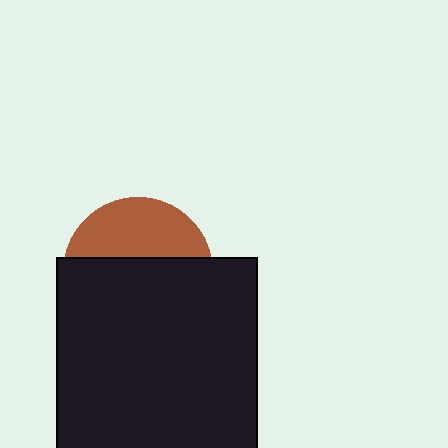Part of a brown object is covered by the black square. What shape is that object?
It is a circle.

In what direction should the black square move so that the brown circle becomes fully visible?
The black square should move down. That is the shortest direction to clear the overlap and leave the brown circle fully visible.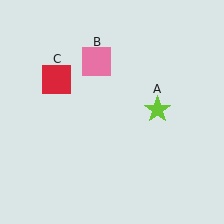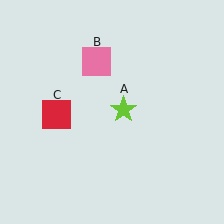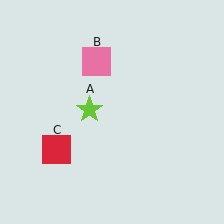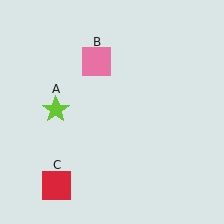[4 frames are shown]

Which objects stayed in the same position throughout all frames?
Pink square (object B) remained stationary.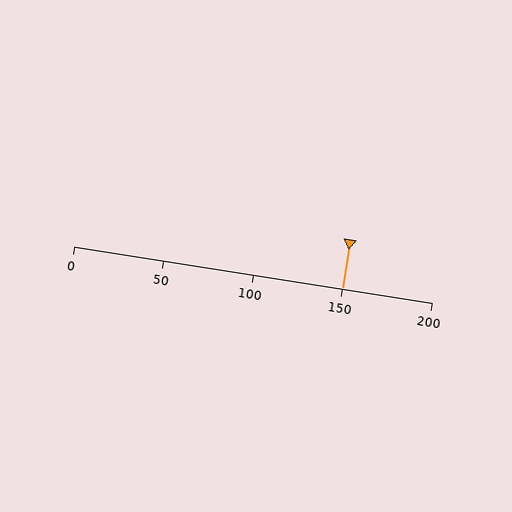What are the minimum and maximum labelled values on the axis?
The axis runs from 0 to 200.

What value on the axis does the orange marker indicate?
The marker indicates approximately 150.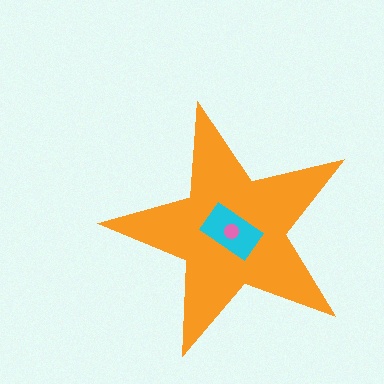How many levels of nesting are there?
3.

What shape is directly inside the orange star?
The cyan rectangle.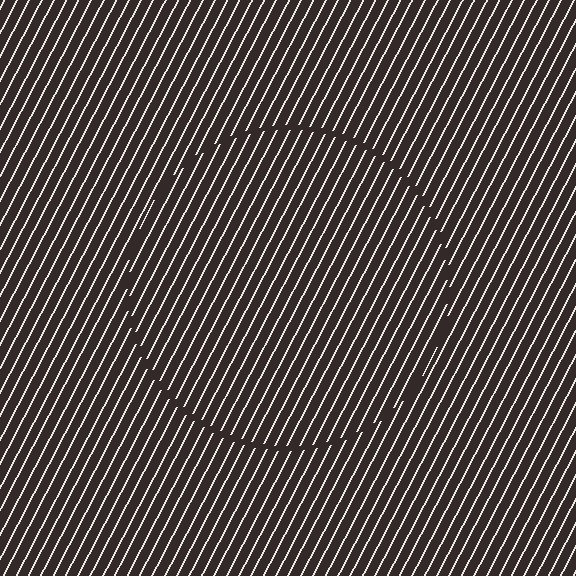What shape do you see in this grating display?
An illusory circle. The interior of the shape contains the same grating, shifted by half a period — the contour is defined by the phase discontinuity where line-ends from the inner and outer gratings abut.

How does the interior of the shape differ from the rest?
The interior of the shape contains the same grating, shifted by half a period — the contour is defined by the phase discontinuity where line-ends from the inner and outer gratings abut.